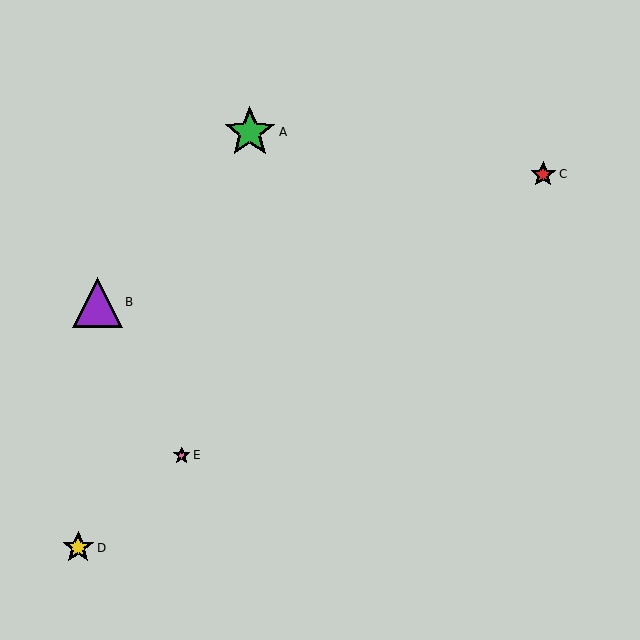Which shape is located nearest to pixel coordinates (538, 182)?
The red star (labeled C) at (543, 174) is nearest to that location.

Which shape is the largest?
The green star (labeled A) is the largest.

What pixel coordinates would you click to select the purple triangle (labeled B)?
Click at (97, 302) to select the purple triangle B.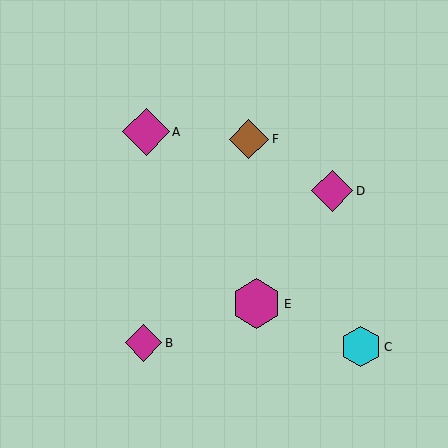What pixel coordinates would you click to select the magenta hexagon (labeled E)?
Click at (256, 304) to select the magenta hexagon E.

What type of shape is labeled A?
Shape A is a magenta diamond.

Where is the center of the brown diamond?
The center of the brown diamond is at (249, 139).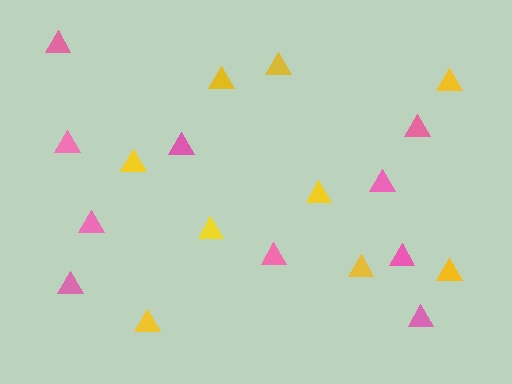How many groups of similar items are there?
There are 2 groups: one group of yellow triangles (9) and one group of pink triangles (10).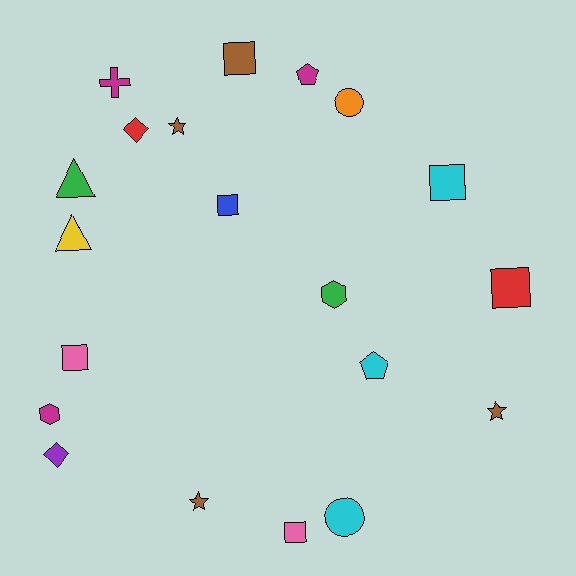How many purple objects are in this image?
There is 1 purple object.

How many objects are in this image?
There are 20 objects.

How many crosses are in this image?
There is 1 cross.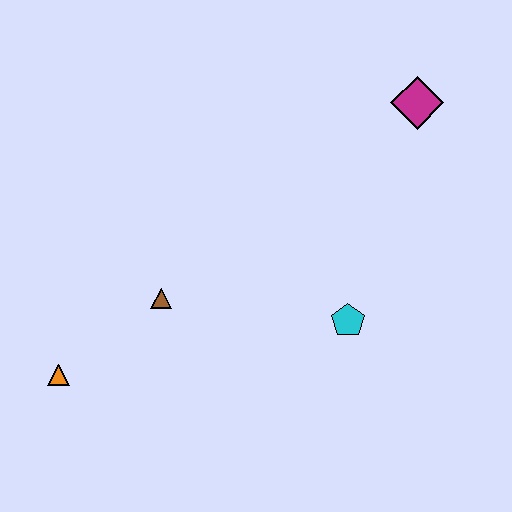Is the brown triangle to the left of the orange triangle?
No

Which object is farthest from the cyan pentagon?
The orange triangle is farthest from the cyan pentagon.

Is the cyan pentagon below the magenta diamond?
Yes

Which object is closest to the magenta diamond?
The cyan pentagon is closest to the magenta diamond.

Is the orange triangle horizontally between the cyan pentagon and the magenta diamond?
No